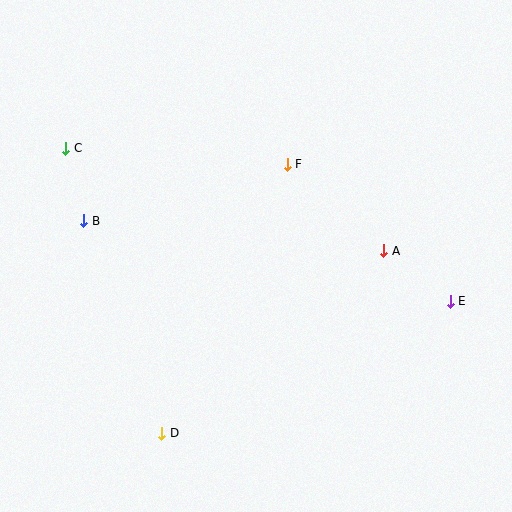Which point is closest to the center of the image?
Point F at (287, 164) is closest to the center.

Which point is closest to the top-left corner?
Point C is closest to the top-left corner.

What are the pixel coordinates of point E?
Point E is at (450, 301).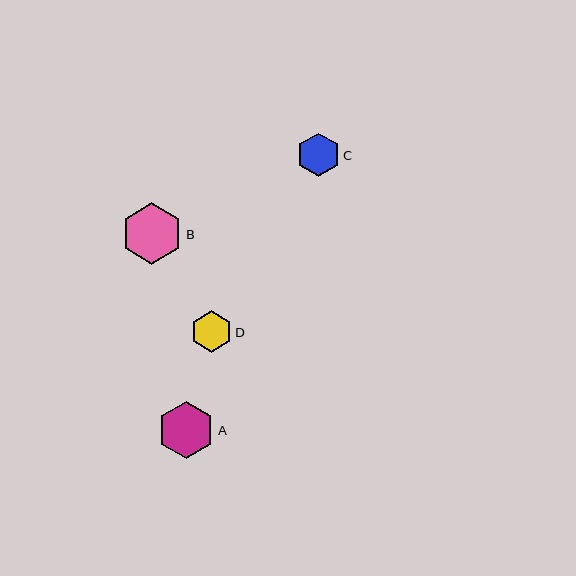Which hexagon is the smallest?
Hexagon D is the smallest with a size of approximately 41 pixels.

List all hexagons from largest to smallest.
From largest to smallest: B, A, C, D.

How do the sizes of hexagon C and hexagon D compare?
Hexagon C and hexagon D are approximately the same size.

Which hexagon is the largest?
Hexagon B is the largest with a size of approximately 61 pixels.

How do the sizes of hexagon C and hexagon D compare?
Hexagon C and hexagon D are approximately the same size.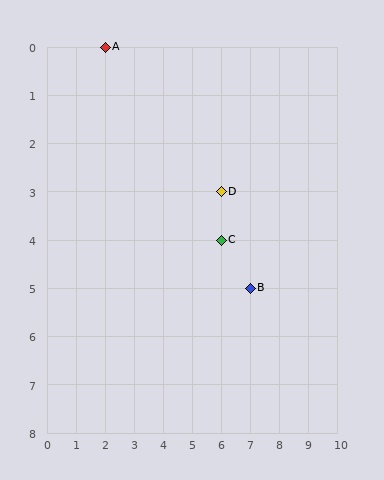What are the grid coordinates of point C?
Point C is at grid coordinates (6, 4).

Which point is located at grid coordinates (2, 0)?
Point A is at (2, 0).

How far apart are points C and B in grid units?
Points C and B are 1 column and 1 row apart (about 1.4 grid units diagonally).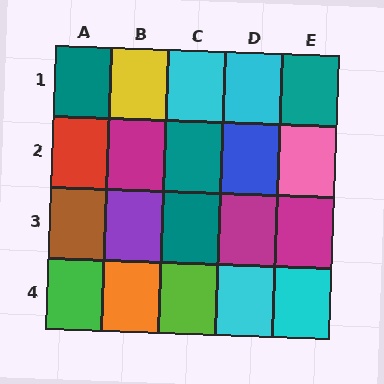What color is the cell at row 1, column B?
Yellow.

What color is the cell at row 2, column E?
Pink.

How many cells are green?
1 cell is green.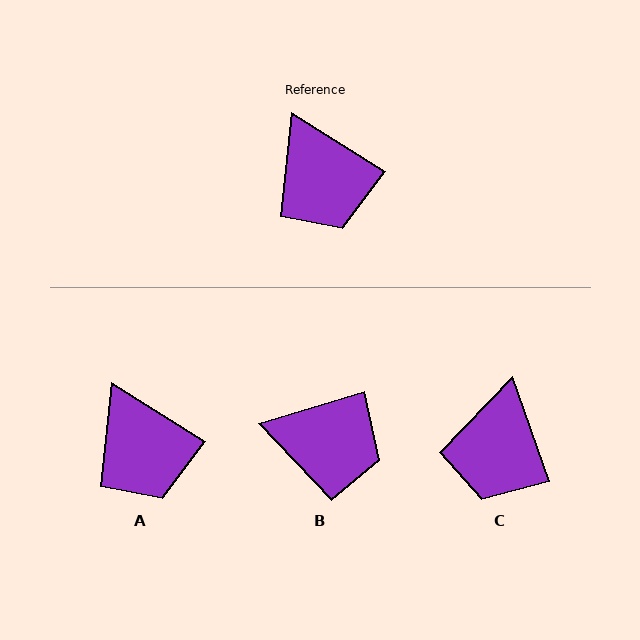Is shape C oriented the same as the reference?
No, it is off by about 38 degrees.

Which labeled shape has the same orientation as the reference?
A.